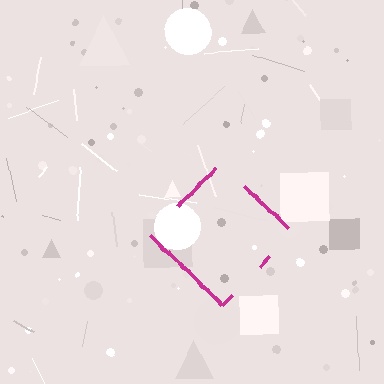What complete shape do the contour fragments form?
The contour fragments form a diamond.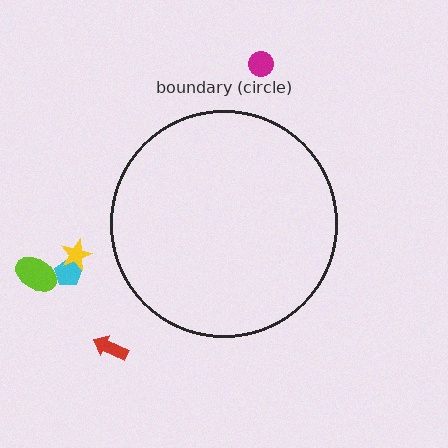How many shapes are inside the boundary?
0 inside, 5 outside.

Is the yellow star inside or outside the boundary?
Outside.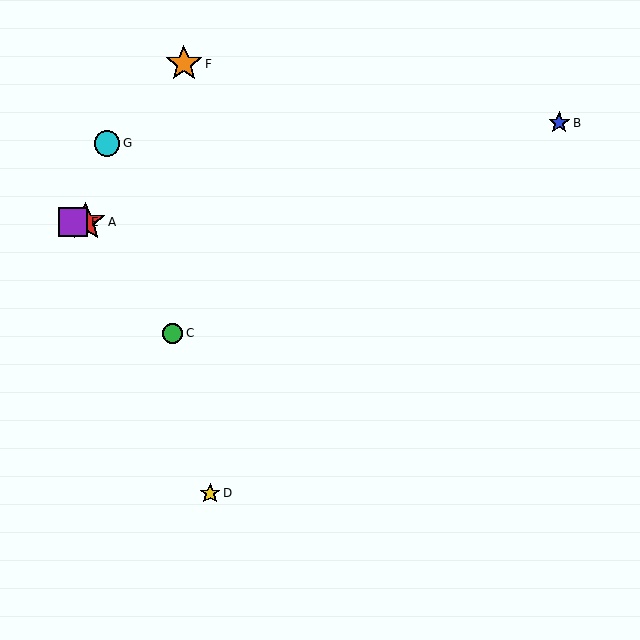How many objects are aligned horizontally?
2 objects (A, E) are aligned horizontally.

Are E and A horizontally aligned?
Yes, both are at y≈222.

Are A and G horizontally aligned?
No, A is at y≈222 and G is at y≈143.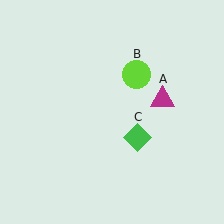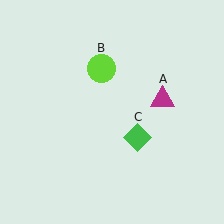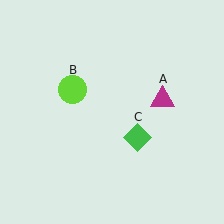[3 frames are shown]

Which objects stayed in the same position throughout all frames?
Magenta triangle (object A) and green diamond (object C) remained stationary.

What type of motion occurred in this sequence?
The lime circle (object B) rotated counterclockwise around the center of the scene.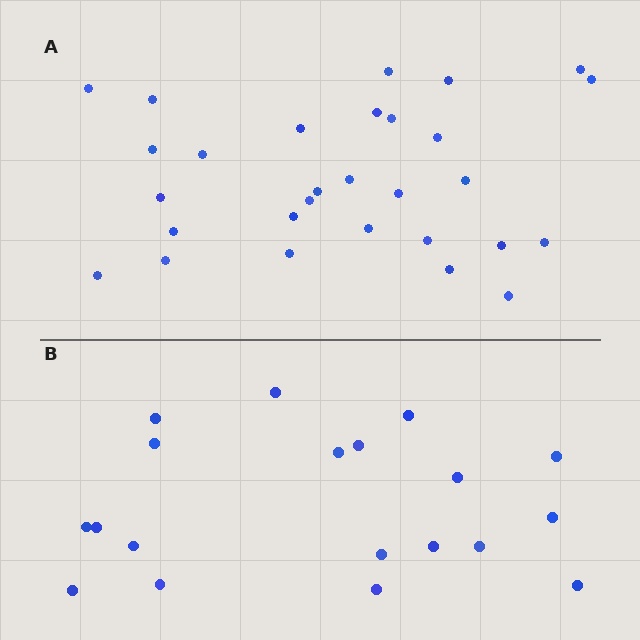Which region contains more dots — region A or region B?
Region A (the top region) has more dots.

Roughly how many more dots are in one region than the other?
Region A has roughly 10 or so more dots than region B.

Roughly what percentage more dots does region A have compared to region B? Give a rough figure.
About 55% more.